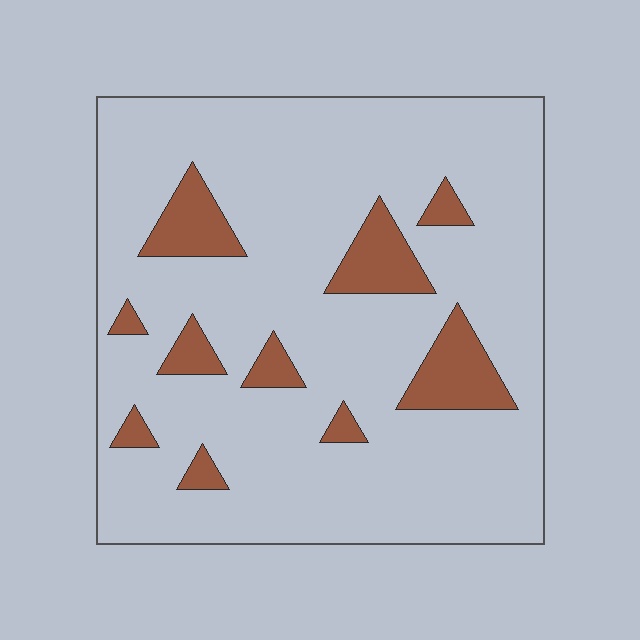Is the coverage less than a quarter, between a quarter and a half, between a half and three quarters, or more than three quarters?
Less than a quarter.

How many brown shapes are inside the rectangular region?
10.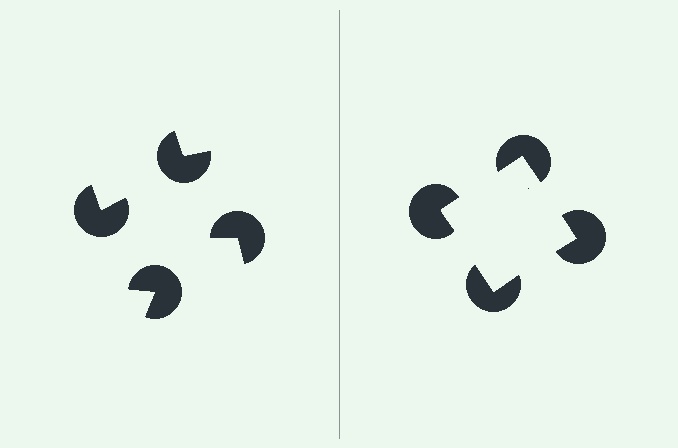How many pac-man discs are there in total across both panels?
8 — 4 on each side.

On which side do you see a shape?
An illusory square appears on the right side. On the left side the wedge cuts are rotated, so no coherent shape forms.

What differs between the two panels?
The pac-man discs are positioned identically on both sides; only the wedge orientations differ. On the right they align to a square; on the left they are misaligned.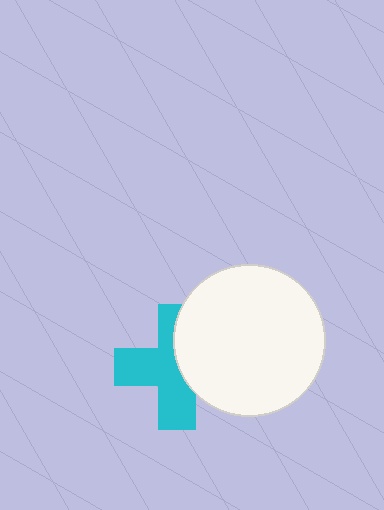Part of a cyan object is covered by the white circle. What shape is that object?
It is a cross.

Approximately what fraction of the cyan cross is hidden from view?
Roughly 40% of the cyan cross is hidden behind the white circle.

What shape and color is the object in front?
The object in front is a white circle.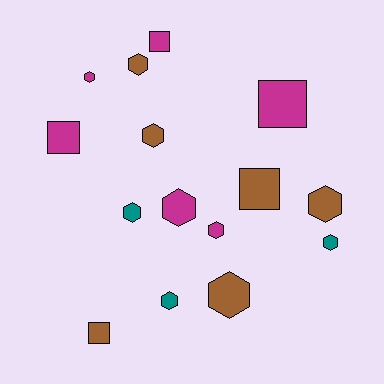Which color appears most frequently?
Brown, with 6 objects.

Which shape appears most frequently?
Hexagon, with 10 objects.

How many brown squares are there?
There are 2 brown squares.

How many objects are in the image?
There are 15 objects.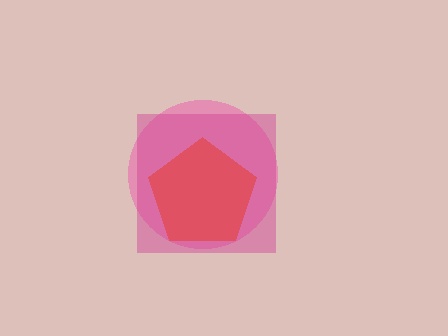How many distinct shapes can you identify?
There are 3 distinct shapes: a pink circle, a magenta square, a red pentagon.